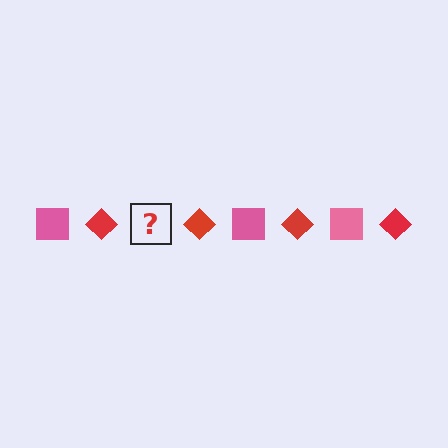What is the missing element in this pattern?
The missing element is a pink square.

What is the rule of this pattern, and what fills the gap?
The rule is that the pattern alternates between pink square and red diamond. The gap should be filled with a pink square.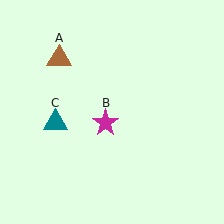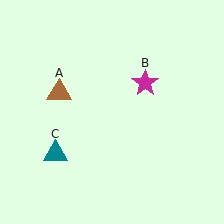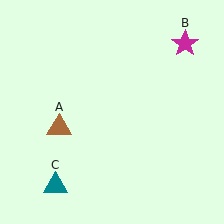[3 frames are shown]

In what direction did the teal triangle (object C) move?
The teal triangle (object C) moved down.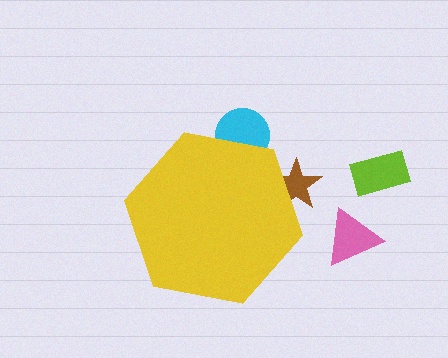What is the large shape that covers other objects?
A yellow hexagon.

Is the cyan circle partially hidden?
Yes, the cyan circle is partially hidden behind the yellow hexagon.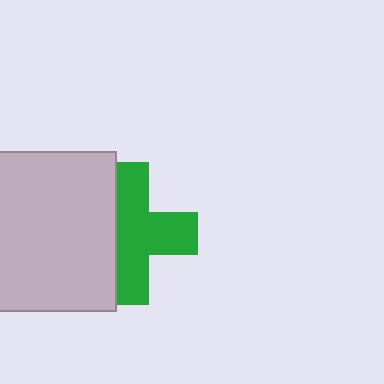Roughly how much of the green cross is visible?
About half of it is visible (roughly 63%).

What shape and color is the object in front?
The object in front is a light gray square.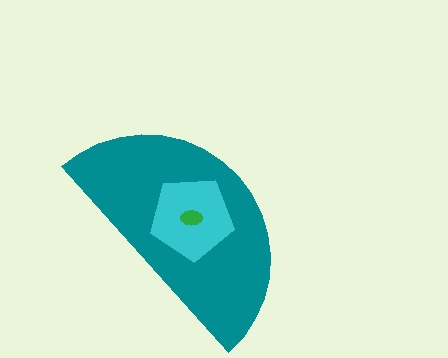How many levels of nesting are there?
3.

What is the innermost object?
The green ellipse.